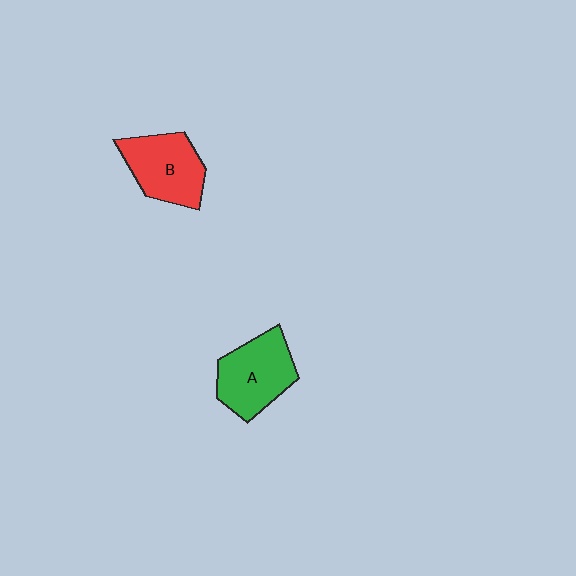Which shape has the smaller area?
Shape B (red).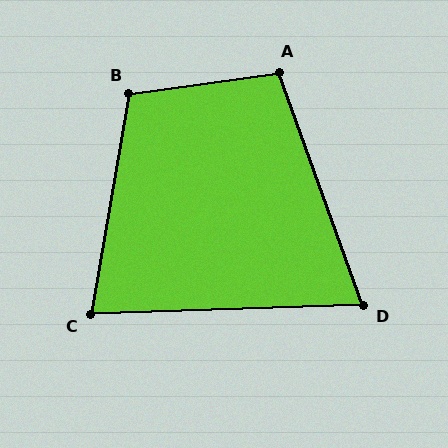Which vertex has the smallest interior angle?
D, at approximately 72 degrees.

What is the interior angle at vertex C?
Approximately 78 degrees (acute).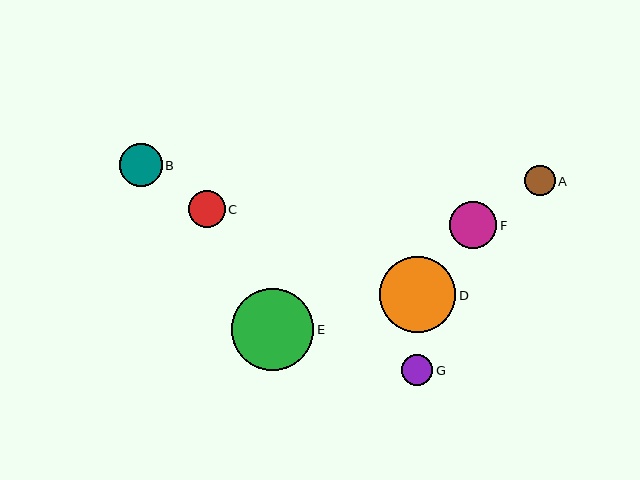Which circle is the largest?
Circle E is the largest with a size of approximately 83 pixels.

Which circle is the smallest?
Circle A is the smallest with a size of approximately 31 pixels.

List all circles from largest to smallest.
From largest to smallest: E, D, F, B, C, G, A.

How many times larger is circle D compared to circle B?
Circle D is approximately 1.8 times the size of circle B.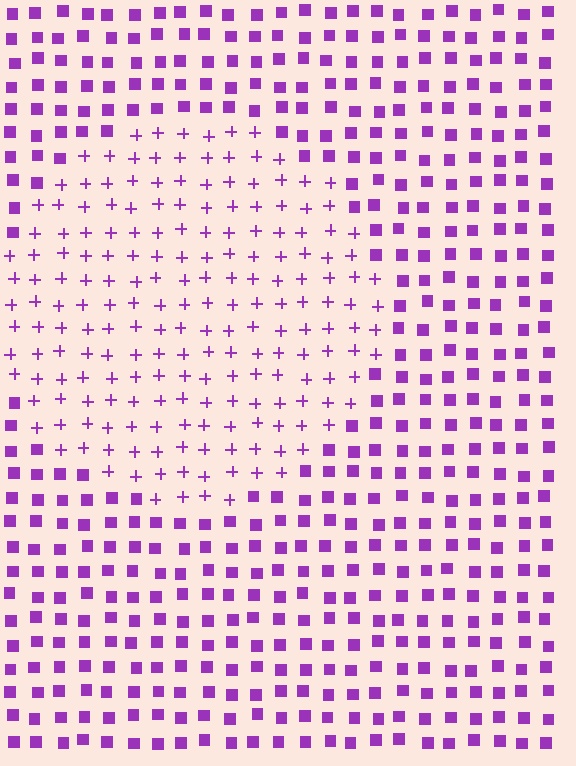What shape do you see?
I see a circle.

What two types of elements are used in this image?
The image uses plus signs inside the circle region and squares outside it.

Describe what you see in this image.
The image is filled with small purple elements arranged in a uniform grid. A circle-shaped region contains plus signs, while the surrounding area contains squares. The boundary is defined purely by the change in element shape.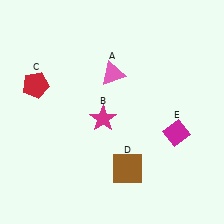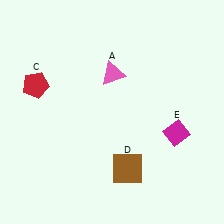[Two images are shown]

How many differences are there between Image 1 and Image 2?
There is 1 difference between the two images.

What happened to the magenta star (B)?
The magenta star (B) was removed in Image 2. It was in the bottom-left area of Image 1.